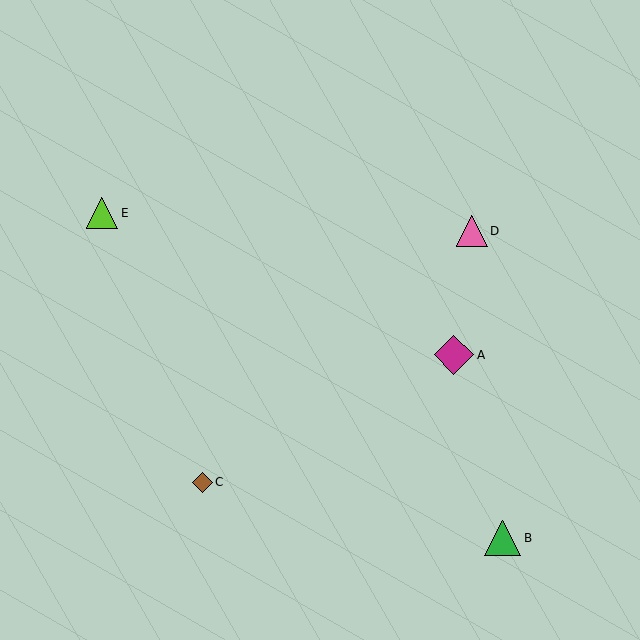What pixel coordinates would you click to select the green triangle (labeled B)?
Click at (503, 538) to select the green triangle B.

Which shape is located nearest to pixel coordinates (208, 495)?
The brown diamond (labeled C) at (202, 482) is nearest to that location.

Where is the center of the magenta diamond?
The center of the magenta diamond is at (454, 355).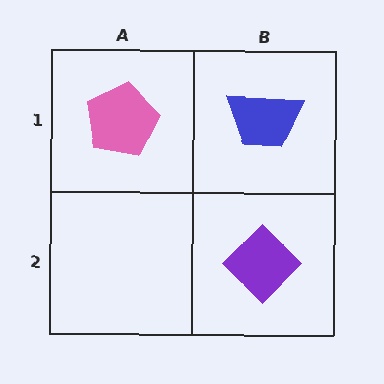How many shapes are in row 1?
2 shapes.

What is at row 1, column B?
A blue trapezoid.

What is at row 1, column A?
A pink pentagon.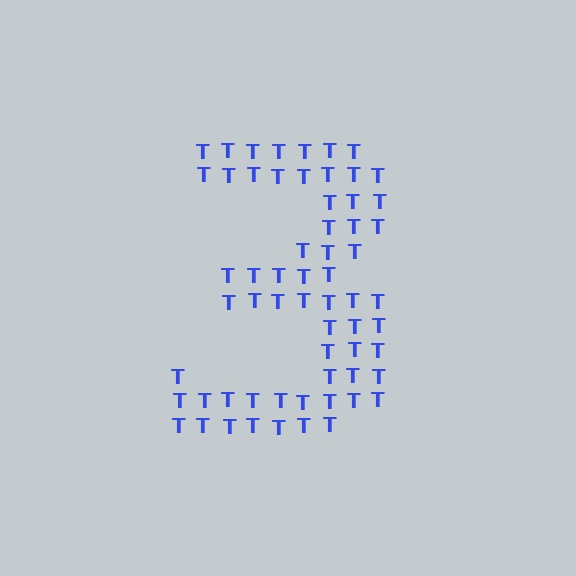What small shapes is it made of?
It is made of small letter T's.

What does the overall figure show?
The overall figure shows the digit 3.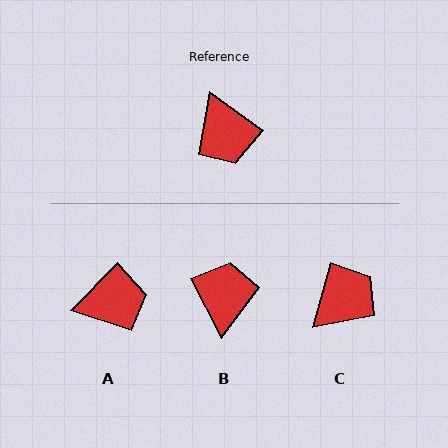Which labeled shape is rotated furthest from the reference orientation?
B, about 153 degrees away.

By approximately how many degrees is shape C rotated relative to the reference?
Approximately 111 degrees counter-clockwise.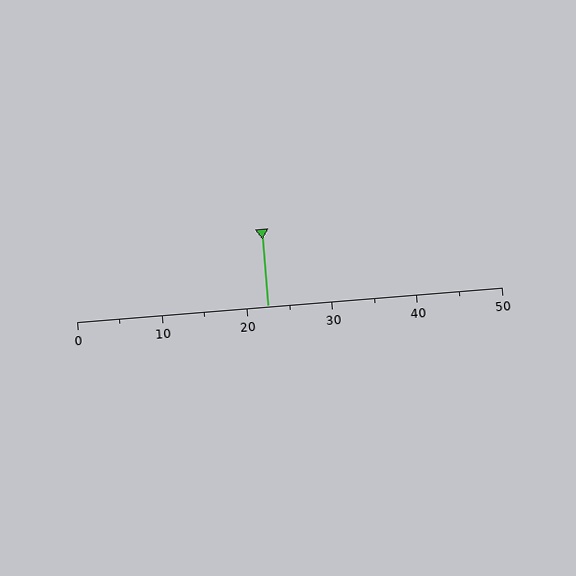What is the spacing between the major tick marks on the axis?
The major ticks are spaced 10 apart.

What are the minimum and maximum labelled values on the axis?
The axis runs from 0 to 50.